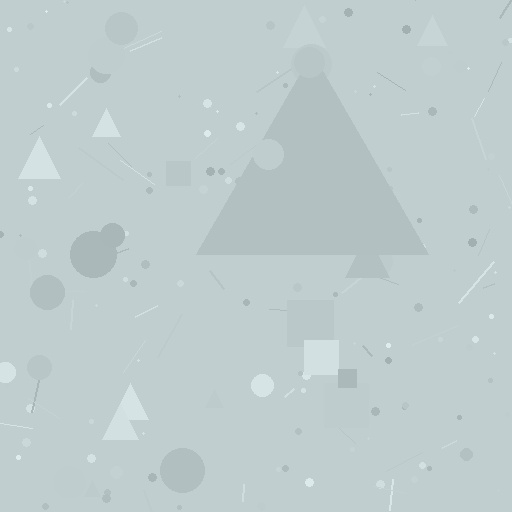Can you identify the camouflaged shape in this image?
The camouflaged shape is a triangle.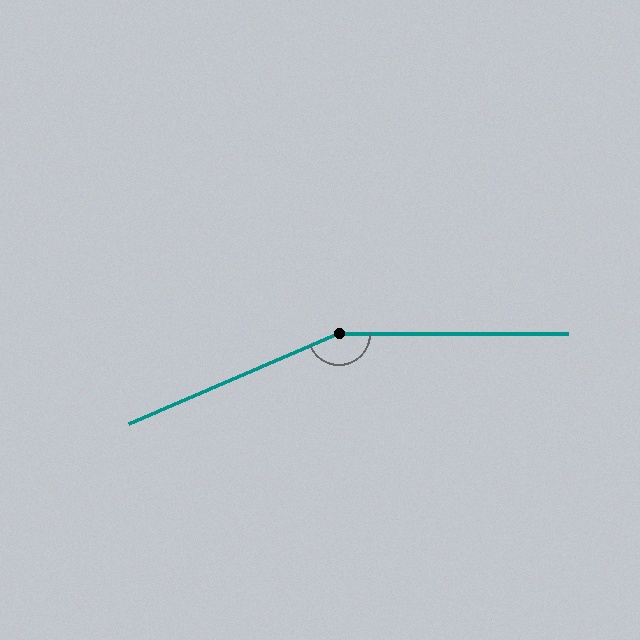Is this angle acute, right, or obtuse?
It is obtuse.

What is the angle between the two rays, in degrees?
Approximately 157 degrees.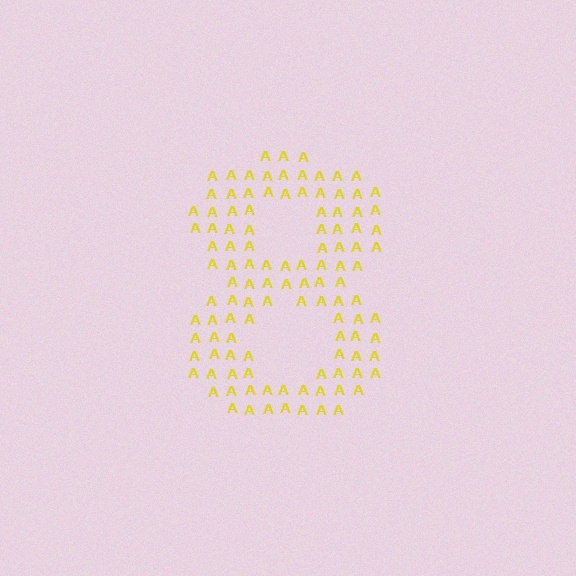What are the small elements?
The small elements are letter A's.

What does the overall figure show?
The overall figure shows the digit 8.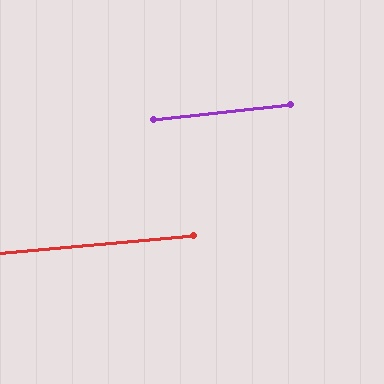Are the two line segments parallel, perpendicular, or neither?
Parallel — their directions differ by only 1.4°.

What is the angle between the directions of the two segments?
Approximately 1 degree.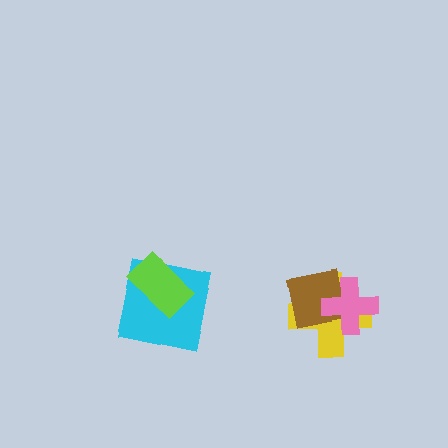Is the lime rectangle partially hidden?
No, no other shape covers it.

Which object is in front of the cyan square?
The lime rectangle is in front of the cyan square.